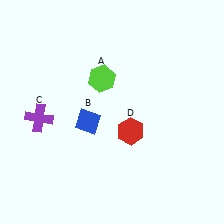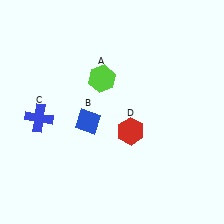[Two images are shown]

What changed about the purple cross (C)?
In Image 1, C is purple. In Image 2, it changed to blue.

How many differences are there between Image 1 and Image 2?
There is 1 difference between the two images.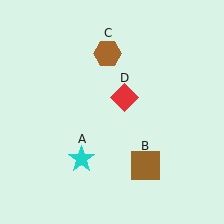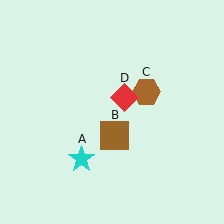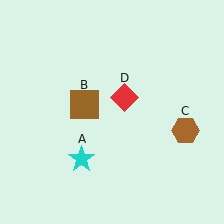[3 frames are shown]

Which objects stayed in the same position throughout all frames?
Cyan star (object A) and red diamond (object D) remained stationary.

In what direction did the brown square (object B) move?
The brown square (object B) moved up and to the left.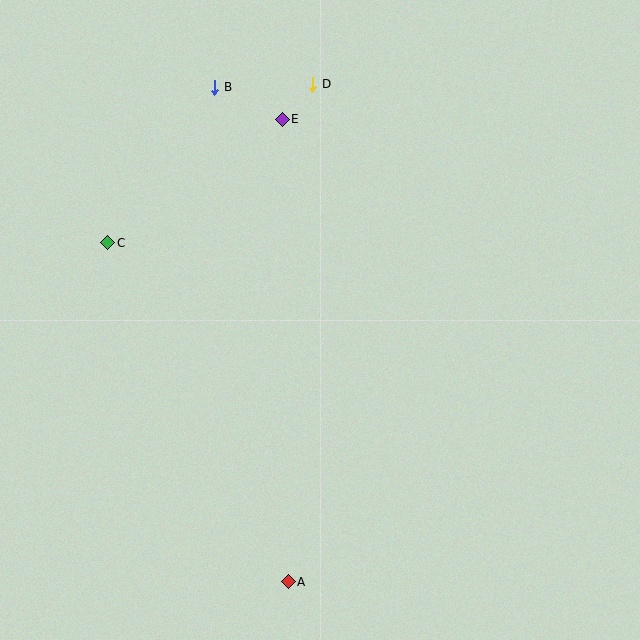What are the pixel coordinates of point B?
Point B is at (215, 87).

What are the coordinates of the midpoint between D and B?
The midpoint between D and B is at (264, 86).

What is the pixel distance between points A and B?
The distance between A and B is 500 pixels.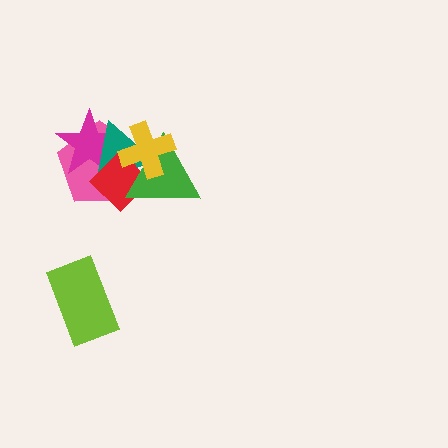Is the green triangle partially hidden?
Yes, it is partially covered by another shape.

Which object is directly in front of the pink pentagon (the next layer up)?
The magenta star is directly in front of the pink pentagon.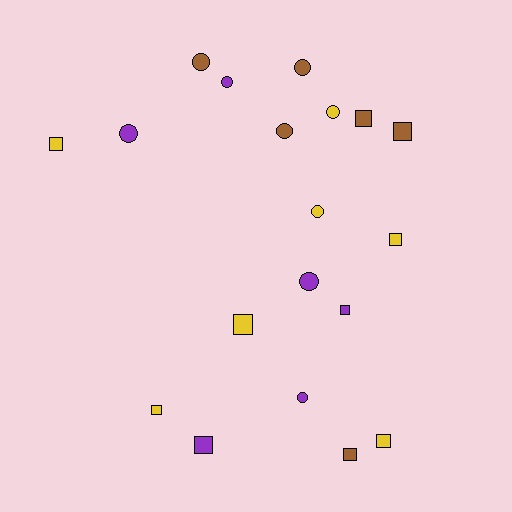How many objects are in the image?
There are 19 objects.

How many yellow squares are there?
There are 5 yellow squares.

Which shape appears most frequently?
Square, with 10 objects.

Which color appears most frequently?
Yellow, with 7 objects.